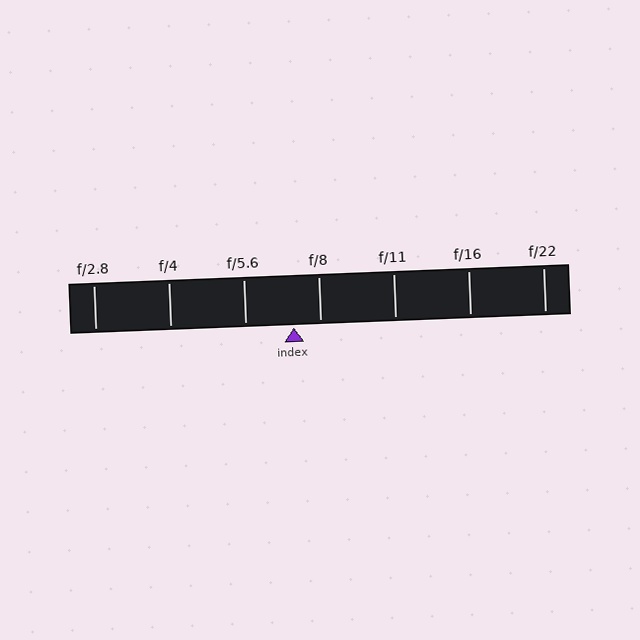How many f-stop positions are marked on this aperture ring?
There are 7 f-stop positions marked.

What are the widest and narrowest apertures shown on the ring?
The widest aperture shown is f/2.8 and the narrowest is f/22.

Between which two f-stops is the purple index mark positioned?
The index mark is between f/5.6 and f/8.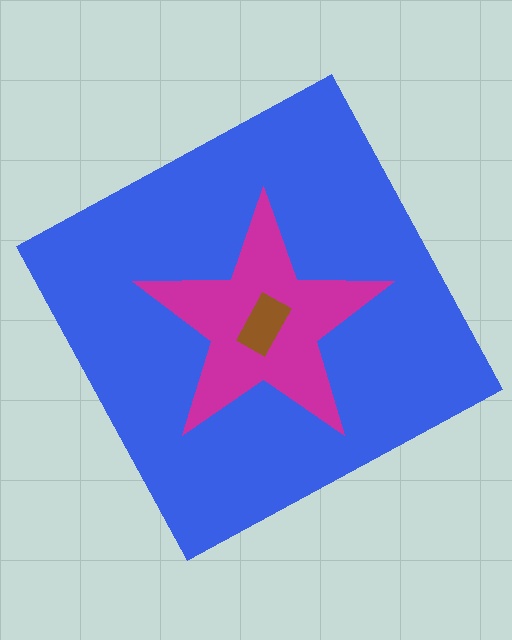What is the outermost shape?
The blue square.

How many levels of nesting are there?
3.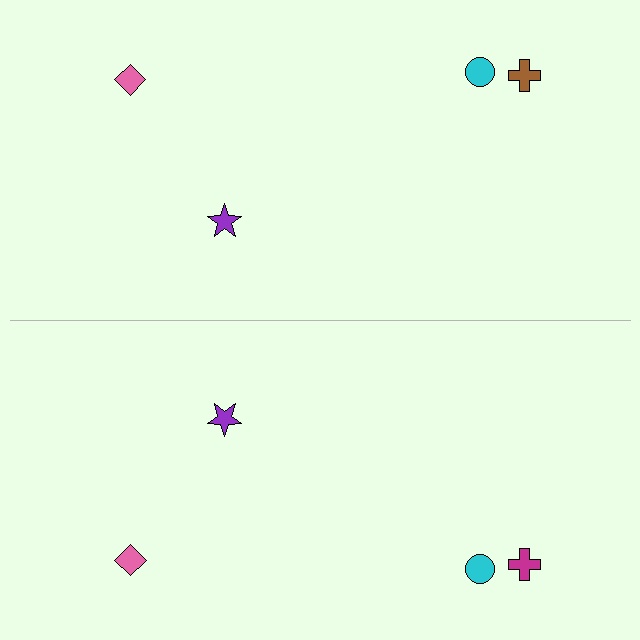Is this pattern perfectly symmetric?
No, the pattern is not perfectly symmetric. The magenta cross on the bottom side breaks the symmetry — its mirror counterpart is brown.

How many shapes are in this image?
There are 8 shapes in this image.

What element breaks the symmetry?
The magenta cross on the bottom side breaks the symmetry — its mirror counterpart is brown.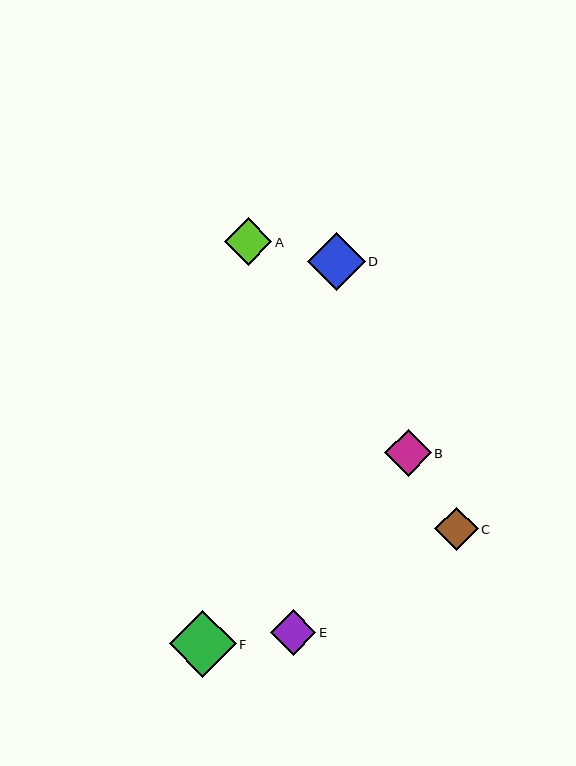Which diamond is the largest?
Diamond F is the largest with a size of approximately 67 pixels.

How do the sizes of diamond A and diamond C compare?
Diamond A and diamond C are approximately the same size.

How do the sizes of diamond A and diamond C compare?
Diamond A and diamond C are approximately the same size.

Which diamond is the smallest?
Diamond C is the smallest with a size of approximately 44 pixels.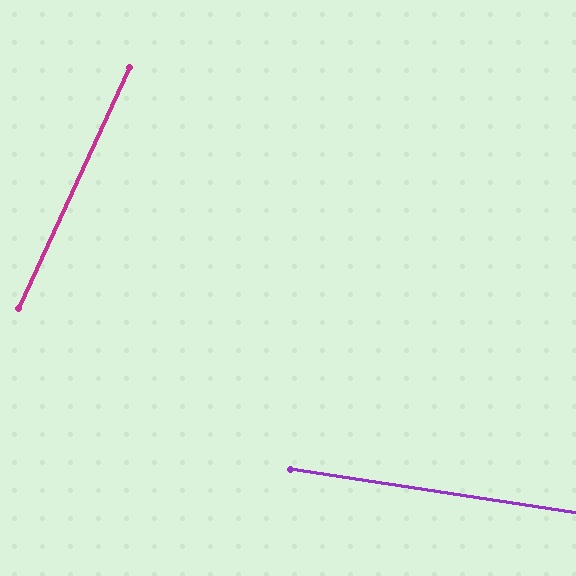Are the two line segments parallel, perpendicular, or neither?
Neither parallel nor perpendicular — they differ by about 74°.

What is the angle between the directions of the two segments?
Approximately 74 degrees.